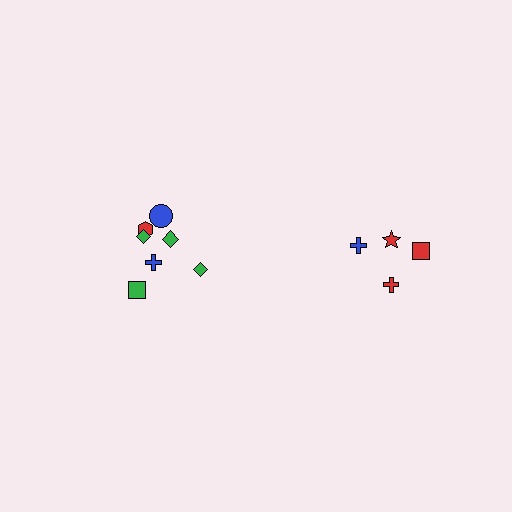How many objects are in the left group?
There are 7 objects.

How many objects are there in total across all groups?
There are 11 objects.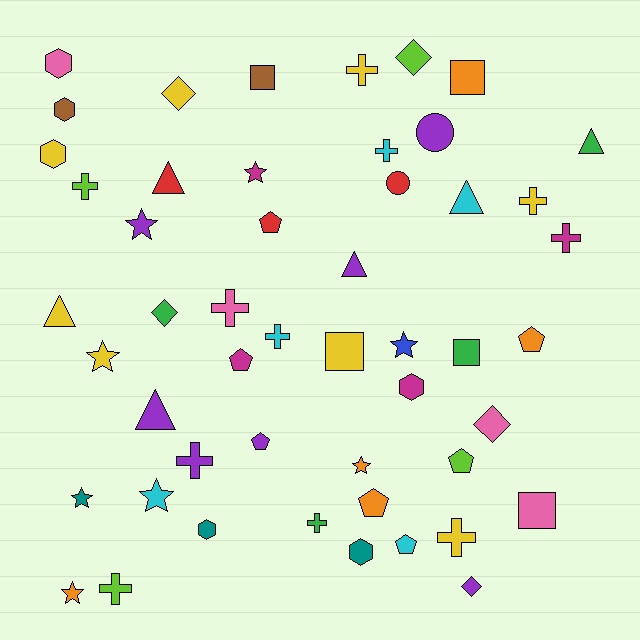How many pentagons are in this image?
There are 7 pentagons.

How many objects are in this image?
There are 50 objects.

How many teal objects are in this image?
There are 3 teal objects.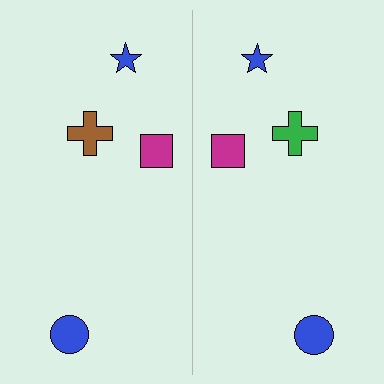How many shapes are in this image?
There are 8 shapes in this image.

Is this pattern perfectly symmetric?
No, the pattern is not perfectly symmetric. The green cross on the right side breaks the symmetry — its mirror counterpart is brown.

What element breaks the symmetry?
The green cross on the right side breaks the symmetry — its mirror counterpart is brown.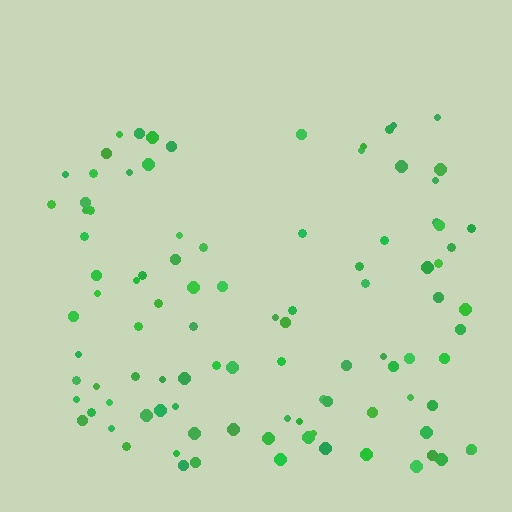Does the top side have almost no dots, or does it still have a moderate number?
Still a moderate number, just noticeably fewer than the bottom.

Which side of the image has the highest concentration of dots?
The bottom.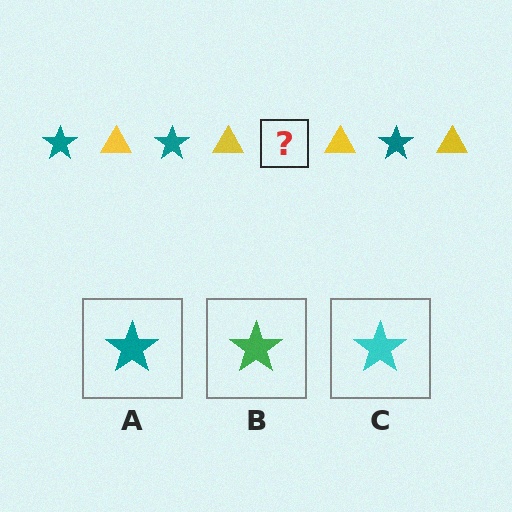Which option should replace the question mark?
Option A.